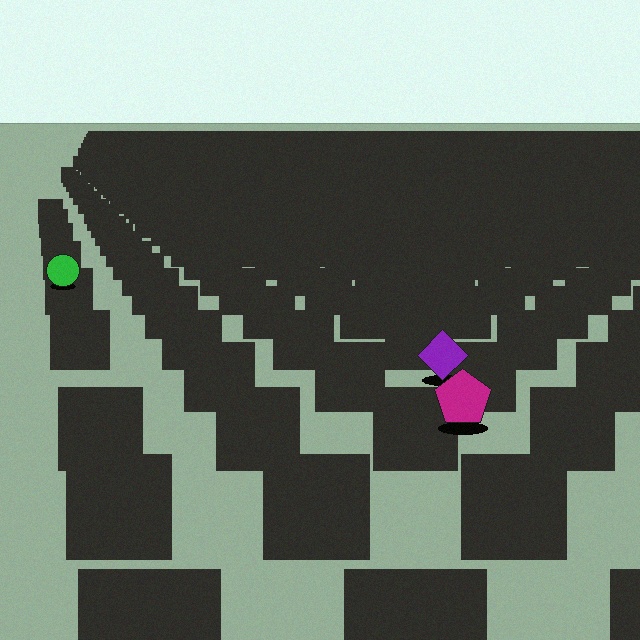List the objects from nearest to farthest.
From nearest to farthest: the magenta pentagon, the purple diamond, the green circle.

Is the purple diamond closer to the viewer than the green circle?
Yes. The purple diamond is closer — you can tell from the texture gradient: the ground texture is coarser near it.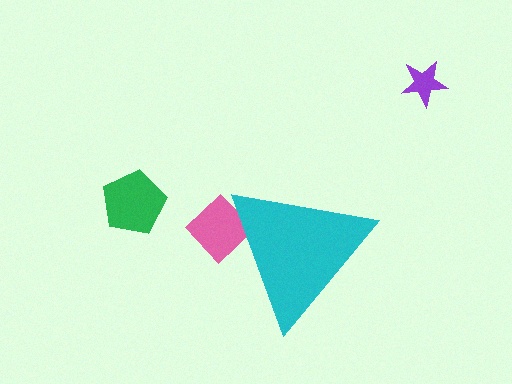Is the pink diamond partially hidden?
Yes, the pink diamond is partially hidden behind the cyan triangle.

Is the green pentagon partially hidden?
No, the green pentagon is fully visible.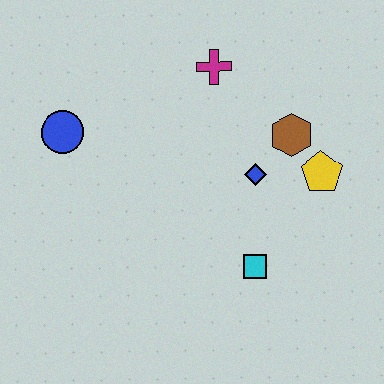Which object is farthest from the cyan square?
The blue circle is farthest from the cyan square.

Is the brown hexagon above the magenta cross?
No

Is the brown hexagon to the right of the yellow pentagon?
No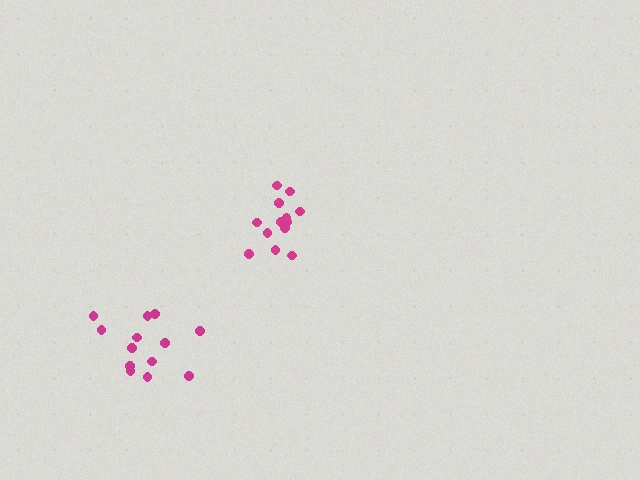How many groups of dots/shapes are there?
There are 2 groups.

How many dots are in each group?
Group 1: 13 dots, Group 2: 13 dots (26 total).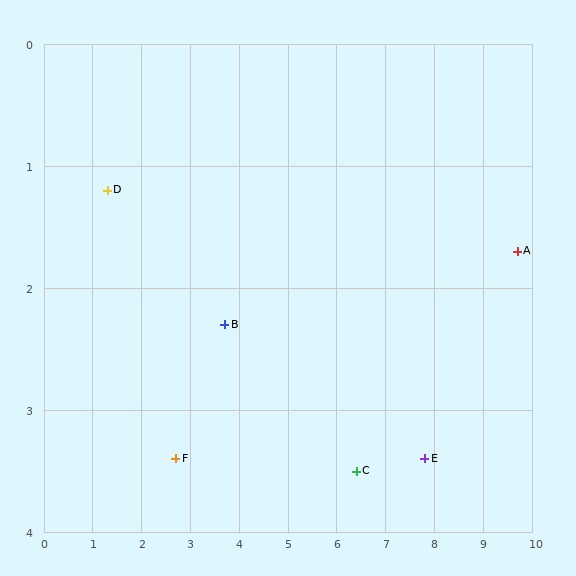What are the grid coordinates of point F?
Point F is at approximately (2.7, 3.4).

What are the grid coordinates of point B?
Point B is at approximately (3.7, 2.3).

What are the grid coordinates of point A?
Point A is at approximately (9.7, 1.7).